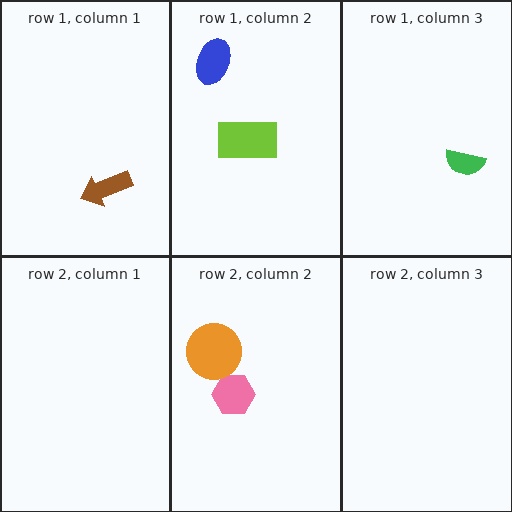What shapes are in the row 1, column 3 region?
The green semicircle.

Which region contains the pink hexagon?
The row 2, column 2 region.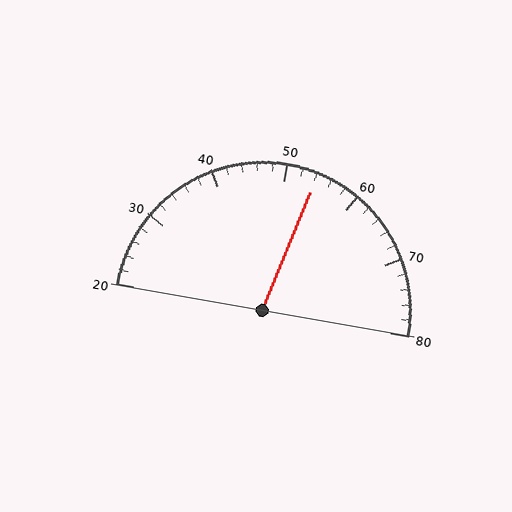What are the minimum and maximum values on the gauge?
The gauge ranges from 20 to 80.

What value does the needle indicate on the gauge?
The needle indicates approximately 54.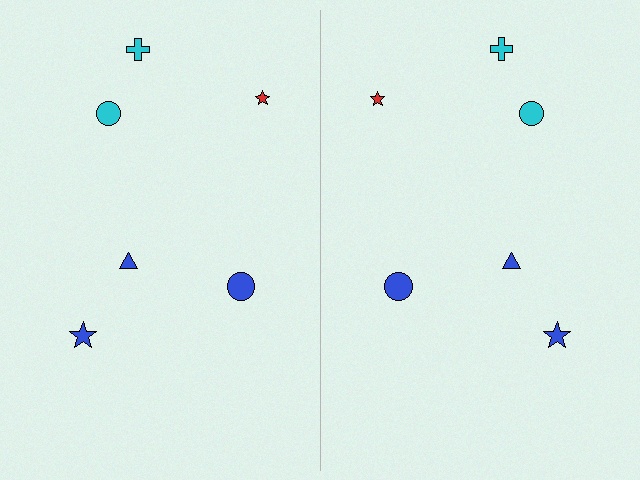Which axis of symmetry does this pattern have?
The pattern has a vertical axis of symmetry running through the center of the image.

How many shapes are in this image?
There are 12 shapes in this image.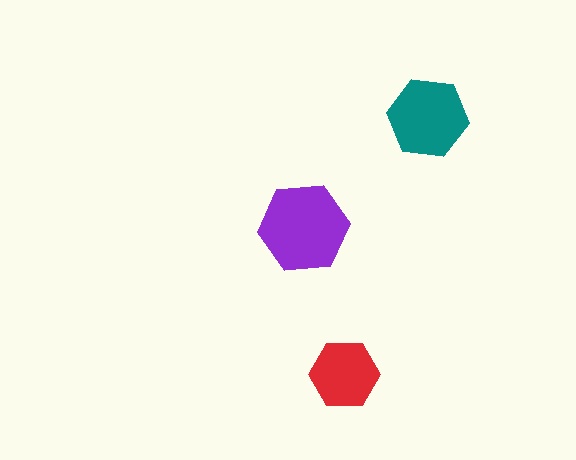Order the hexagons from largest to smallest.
the purple one, the teal one, the red one.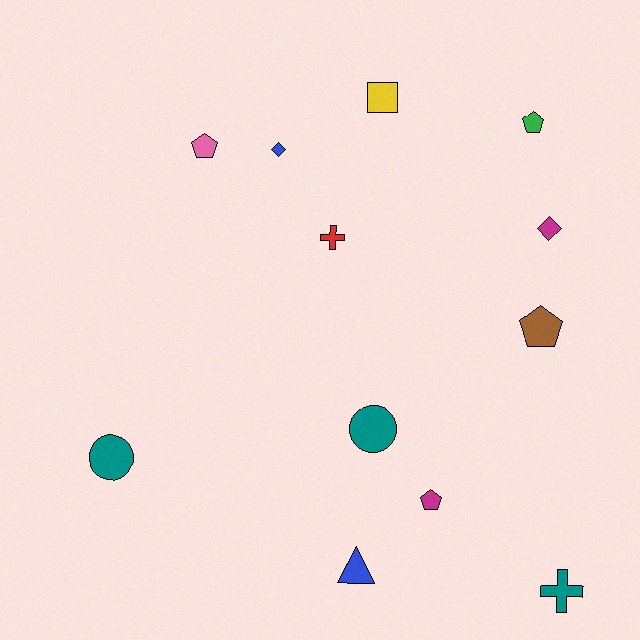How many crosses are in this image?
There are 2 crosses.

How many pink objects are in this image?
There is 1 pink object.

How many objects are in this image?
There are 12 objects.